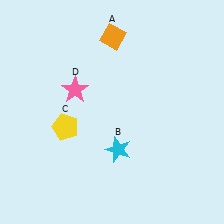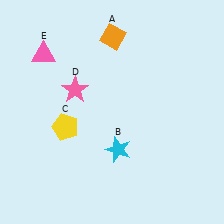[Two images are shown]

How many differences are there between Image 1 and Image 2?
There is 1 difference between the two images.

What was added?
A pink triangle (E) was added in Image 2.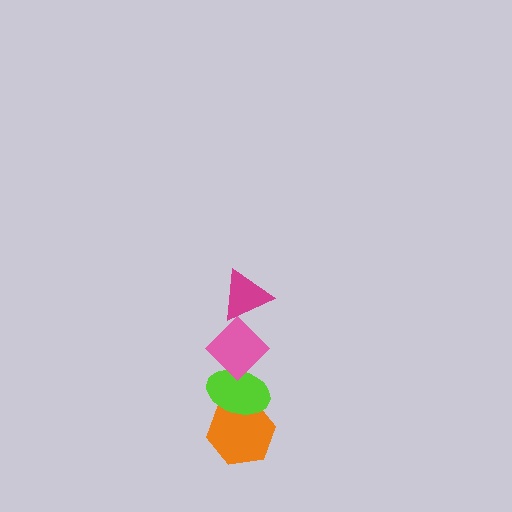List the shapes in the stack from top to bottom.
From top to bottom: the magenta triangle, the pink diamond, the lime ellipse, the orange hexagon.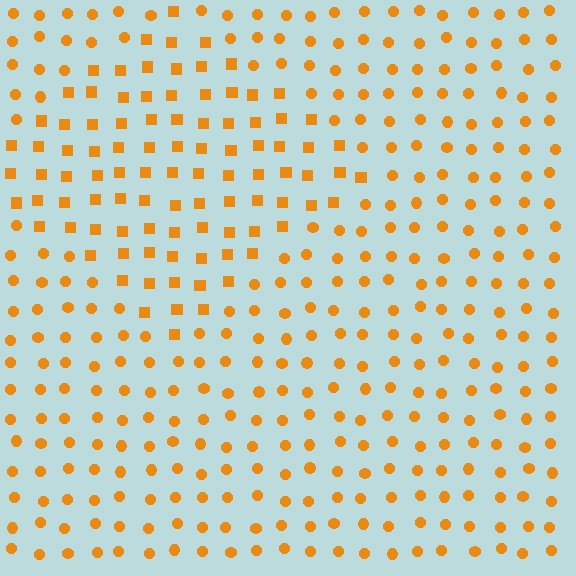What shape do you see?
I see a diamond.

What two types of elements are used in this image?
The image uses squares inside the diamond region and circles outside it.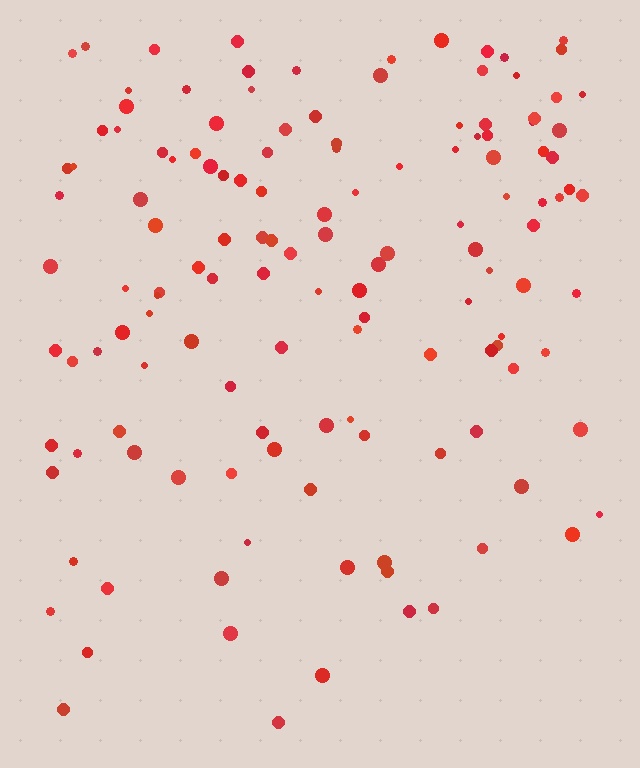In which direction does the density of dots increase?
From bottom to top, with the top side densest.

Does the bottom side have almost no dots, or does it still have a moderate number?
Still a moderate number, just noticeably fewer than the top.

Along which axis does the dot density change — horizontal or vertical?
Vertical.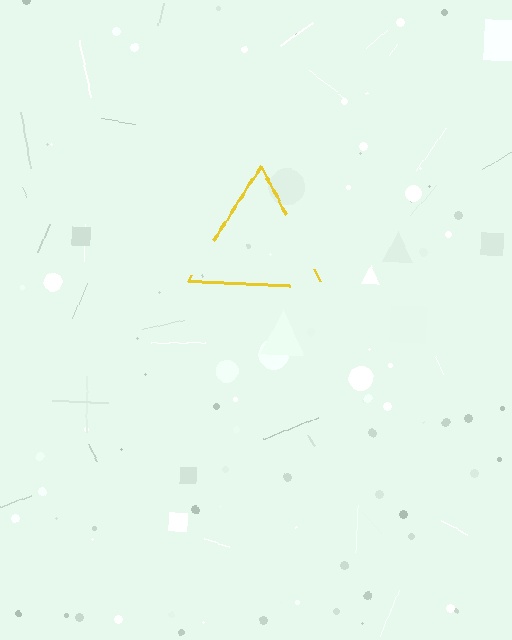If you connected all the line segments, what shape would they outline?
They would outline a triangle.